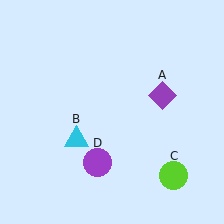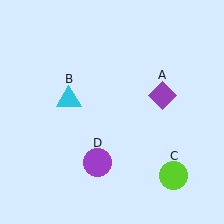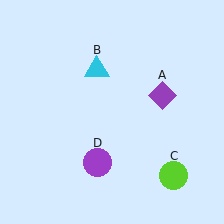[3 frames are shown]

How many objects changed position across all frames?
1 object changed position: cyan triangle (object B).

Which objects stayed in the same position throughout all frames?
Purple diamond (object A) and lime circle (object C) and purple circle (object D) remained stationary.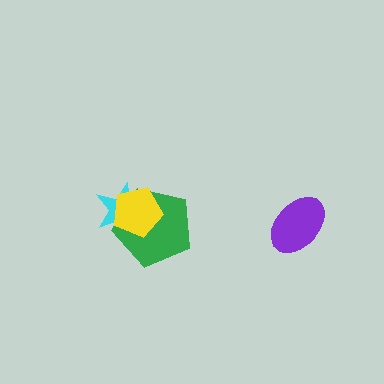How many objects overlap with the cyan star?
2 objects overlap with the cyan star.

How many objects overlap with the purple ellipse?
0 objects overlap with the purple ellipse.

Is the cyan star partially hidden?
Yes, it is partially covered by another shape.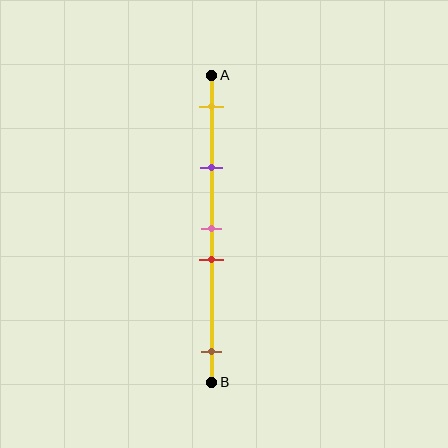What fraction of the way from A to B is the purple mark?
The purple mark is approximately 30% (0.3) of the way from A to B.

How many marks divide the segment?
There are 5 marks dividing the segment.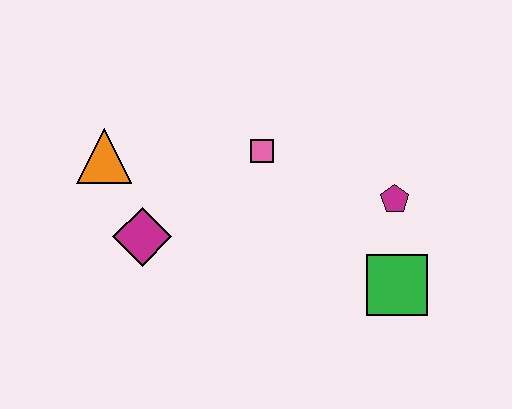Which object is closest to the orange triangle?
The magenta diamond is closest to the orange triangle.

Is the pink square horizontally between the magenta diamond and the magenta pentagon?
Yes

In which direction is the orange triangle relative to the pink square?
The orange triangle is to the left of the pink square.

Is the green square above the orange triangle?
No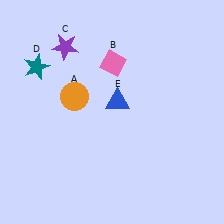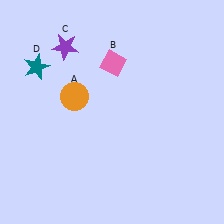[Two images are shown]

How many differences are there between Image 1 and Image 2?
There is 1 difference between the two images.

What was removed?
The blue triangle (E) was removed in Image 2.